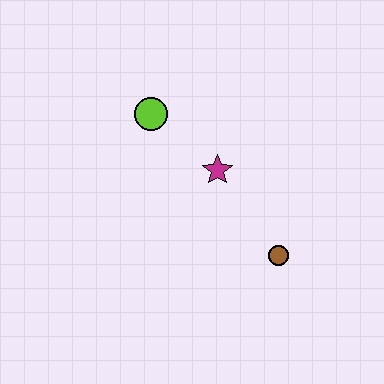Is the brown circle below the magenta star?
Yes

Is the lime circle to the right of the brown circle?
No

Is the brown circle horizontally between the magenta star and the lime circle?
No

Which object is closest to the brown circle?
The magenta star is closest to the brown circle.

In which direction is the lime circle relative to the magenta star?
The lime circle is to the left of the magenta star.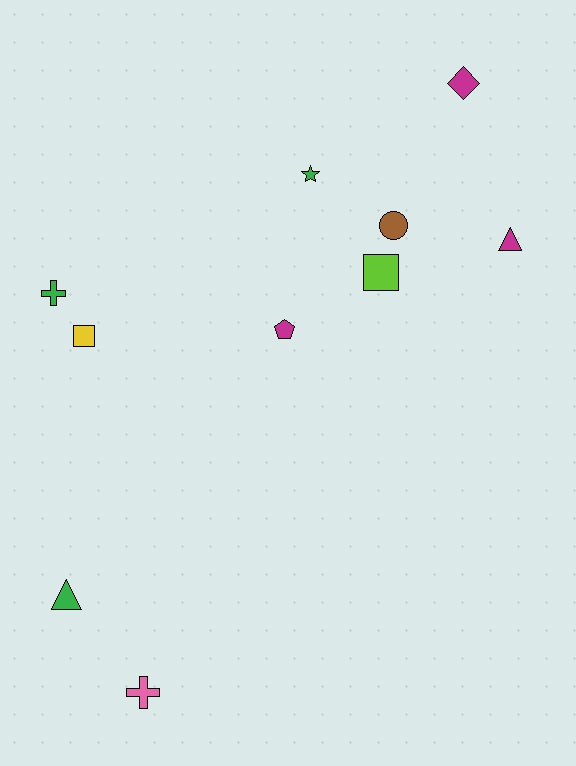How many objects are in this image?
There are 10 objects.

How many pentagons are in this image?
There is 1 pentagon.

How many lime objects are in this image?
There is 1 lime object.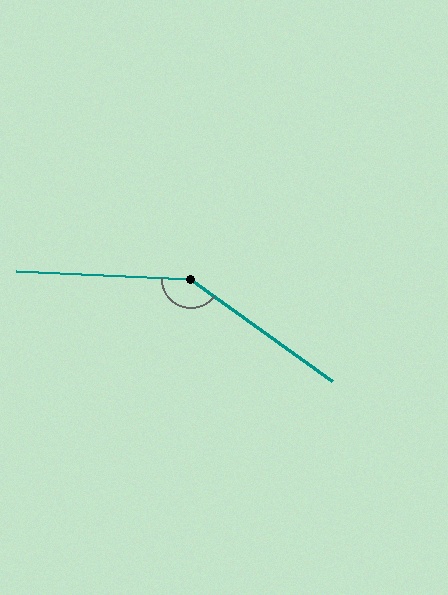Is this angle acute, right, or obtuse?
It is obtuse.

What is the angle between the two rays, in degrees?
Approximately 147 degrees.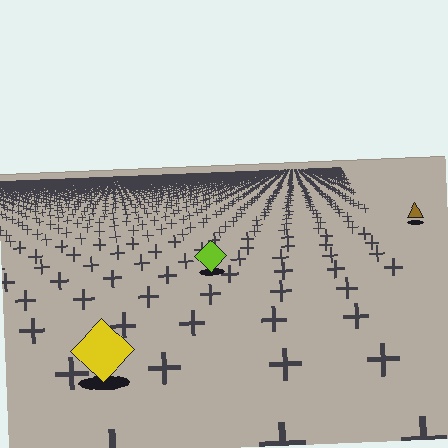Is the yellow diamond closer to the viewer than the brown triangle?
Yes. The yellow diamond is closer — you can tell from the texture gradient: the ground texture is coarser near it.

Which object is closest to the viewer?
The yellow diamond is closest. The texture marks near it are larger and more spread out.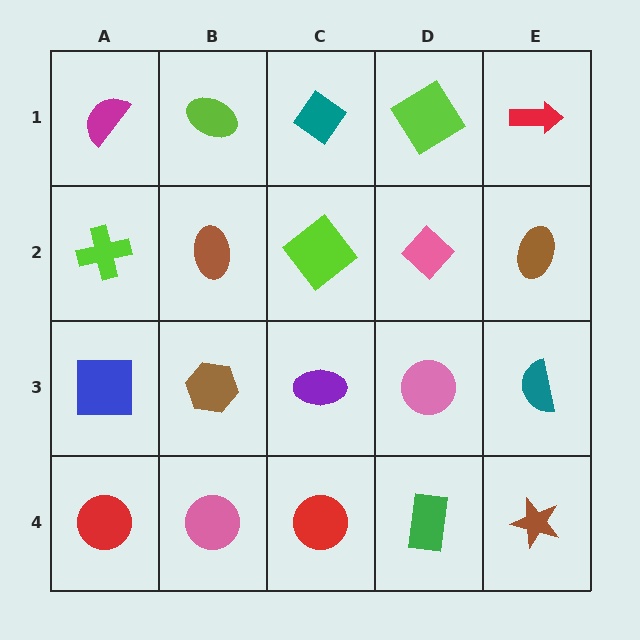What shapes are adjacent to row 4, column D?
A pink circle (row 3, column D), a red circle (row 4, column C), a brown star (row 4, column E).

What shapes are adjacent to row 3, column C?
A lime diamond (row 2, column C), a red circle (row 4, column C), a brown hexagon (row 3, column B), a pink circle (row 3, column D).